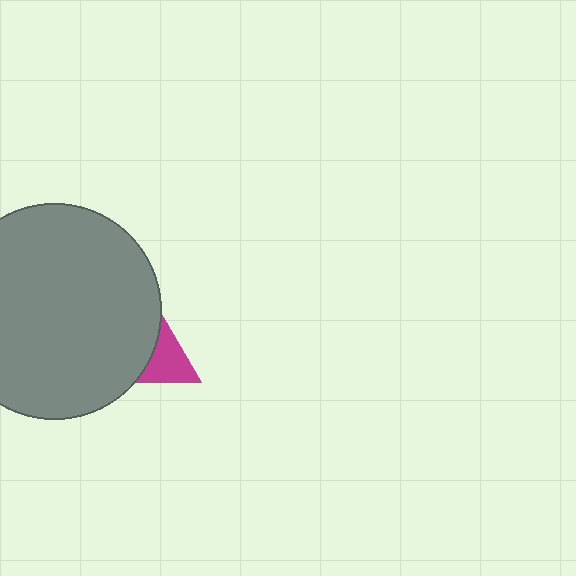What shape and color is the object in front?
The object in front is a gray circle.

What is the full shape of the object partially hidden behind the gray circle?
The partially hidden object is a magenta triangle.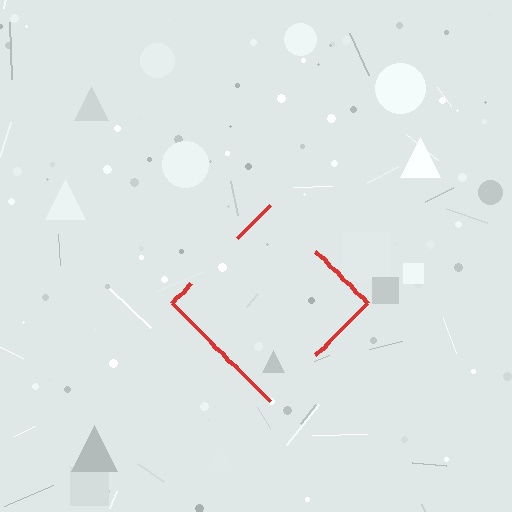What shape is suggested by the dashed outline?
The dashed outline suggests a diamond.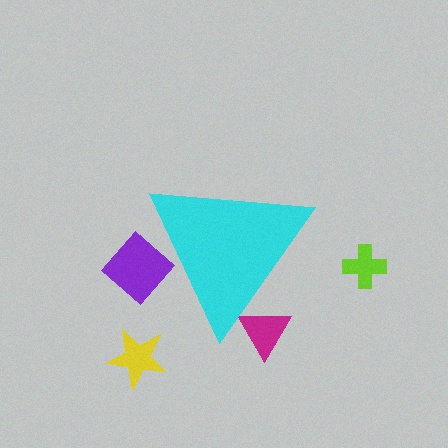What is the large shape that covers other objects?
A cyan triangle.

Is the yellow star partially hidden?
No, the yellow star is fully visible.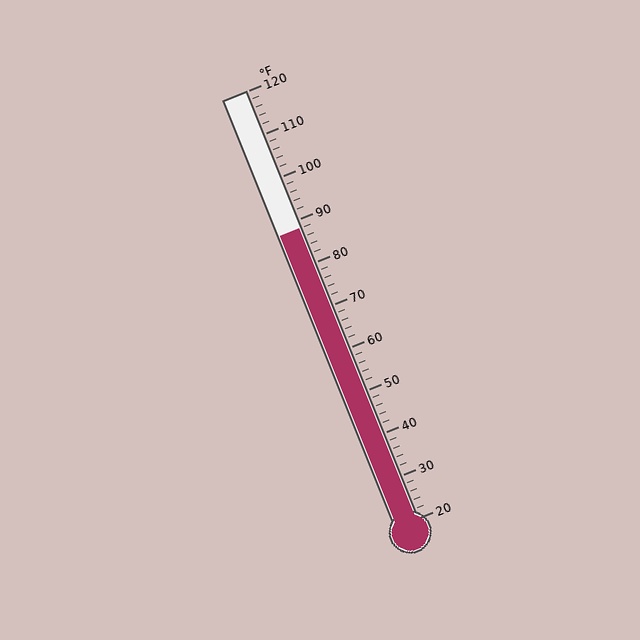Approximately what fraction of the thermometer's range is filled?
The thermometer is filled to approximately 70% of its range.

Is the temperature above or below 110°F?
The temperature is below 110°F.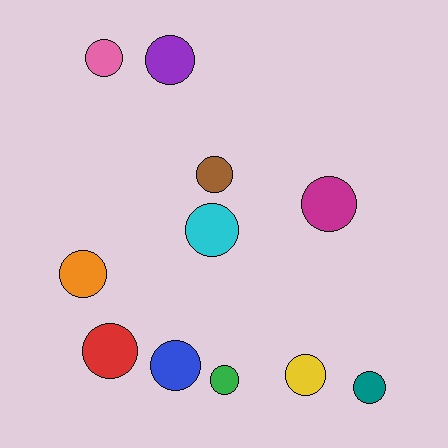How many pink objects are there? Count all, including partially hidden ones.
There is 1 pink object.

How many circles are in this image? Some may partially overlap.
There are 11 circles.